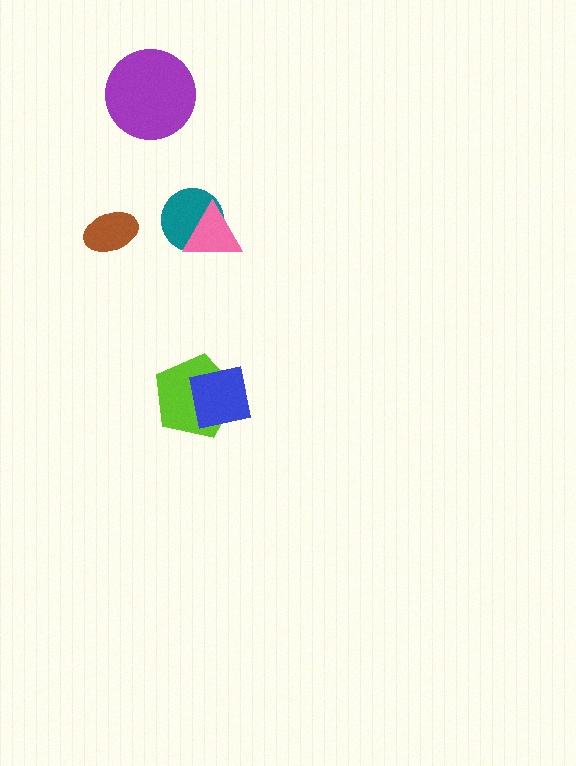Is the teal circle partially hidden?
Yes, it is partially covered by another shape.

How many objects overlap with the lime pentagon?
1 object overlaps with the lime pentagon.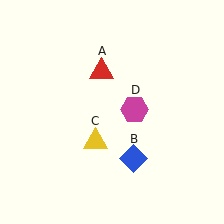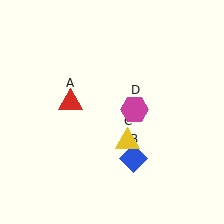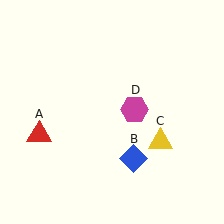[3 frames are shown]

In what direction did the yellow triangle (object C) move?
The yellow triangle (object C) moved right.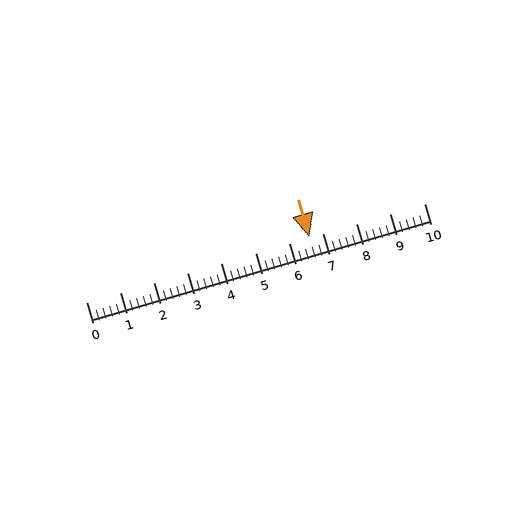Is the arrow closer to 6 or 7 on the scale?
The arrow is closer to 7.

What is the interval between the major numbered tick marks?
The major tick marks are spaced 1 units apart.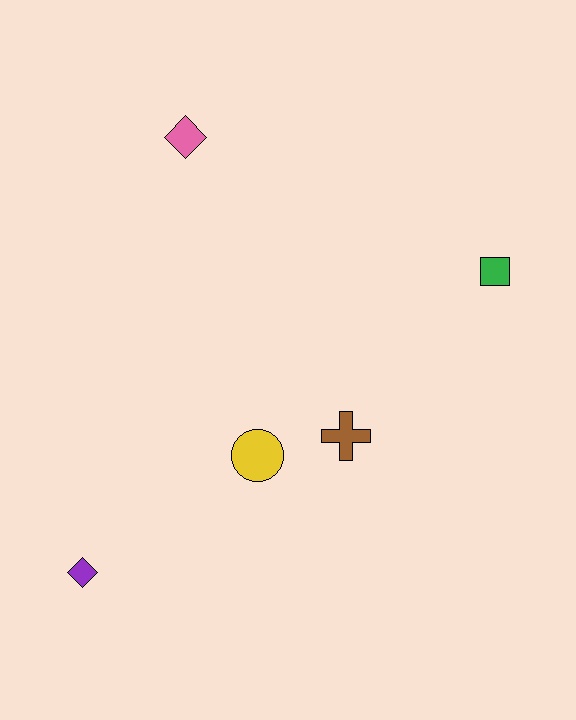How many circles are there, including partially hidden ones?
There is 1 circle.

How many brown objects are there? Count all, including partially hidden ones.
There is 1 brown object.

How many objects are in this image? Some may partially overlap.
There are 5 objects.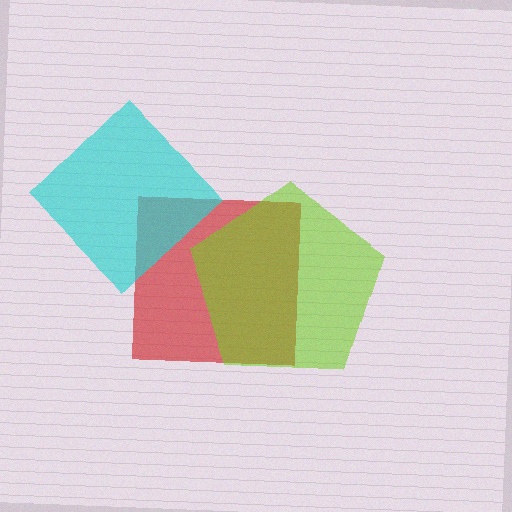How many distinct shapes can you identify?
There are 3 distinct shapes: a red square, a lime pentagon, a cyan diamond.